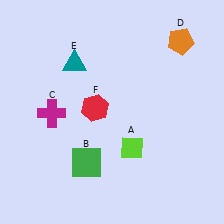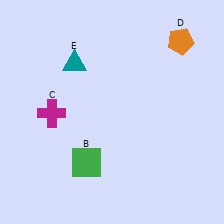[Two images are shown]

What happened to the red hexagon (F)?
The red hexagon (F) was removed in Image 2. It was in the top-left area of Image 1.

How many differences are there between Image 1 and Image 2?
There are 2 differences between the two images.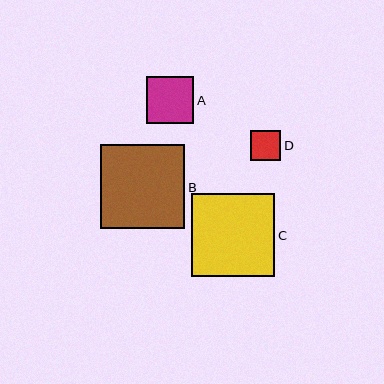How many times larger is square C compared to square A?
Square C is approximately 1.8 times the size of square A.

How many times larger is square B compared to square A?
Square B is approximately 1.8 times the size of square A.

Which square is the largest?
Square B is the largest with a size of approximately 84 pixels.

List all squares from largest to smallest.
From largest to smallest: B, C, A, D.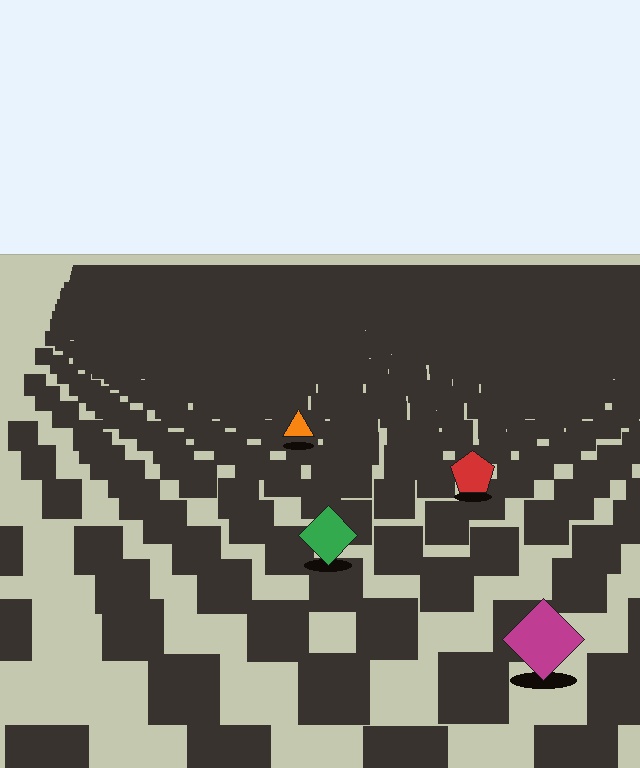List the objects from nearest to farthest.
From nearest to farthest: the magenta diamond, the green diamond, the red pentagon, the orange triangle.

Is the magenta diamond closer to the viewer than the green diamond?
Yes. The magenta diamond is closer — you can tell from the texture gradient: the ground texture is coarser near it.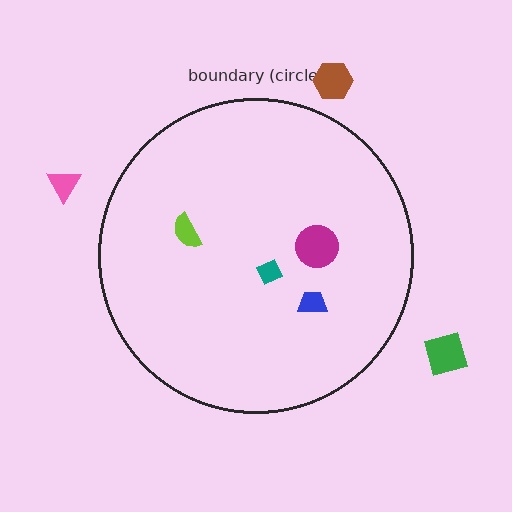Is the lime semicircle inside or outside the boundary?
Inside.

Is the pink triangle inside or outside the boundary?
Outside.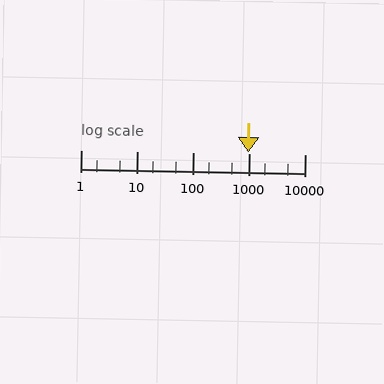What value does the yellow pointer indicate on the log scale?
The pointer indicates approximately 960.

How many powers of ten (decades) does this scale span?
The scale spans 4 decades, from 1 to 10000.